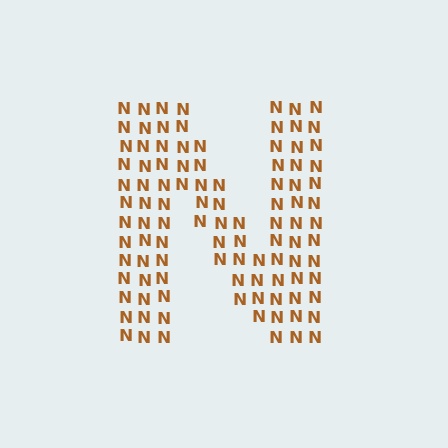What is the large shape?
The large shape is the letter N.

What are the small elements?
The small elements are letter N's.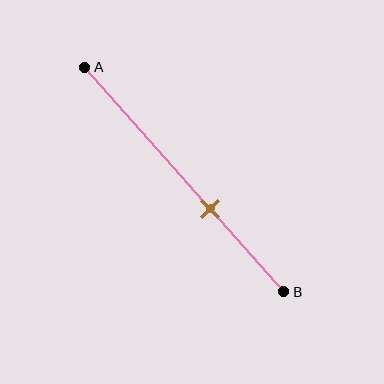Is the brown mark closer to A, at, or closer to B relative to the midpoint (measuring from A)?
The brown mark is closer to point B than the midpoint of segment AB.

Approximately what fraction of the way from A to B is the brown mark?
The brown mark is approximately 65% of the way from A to B.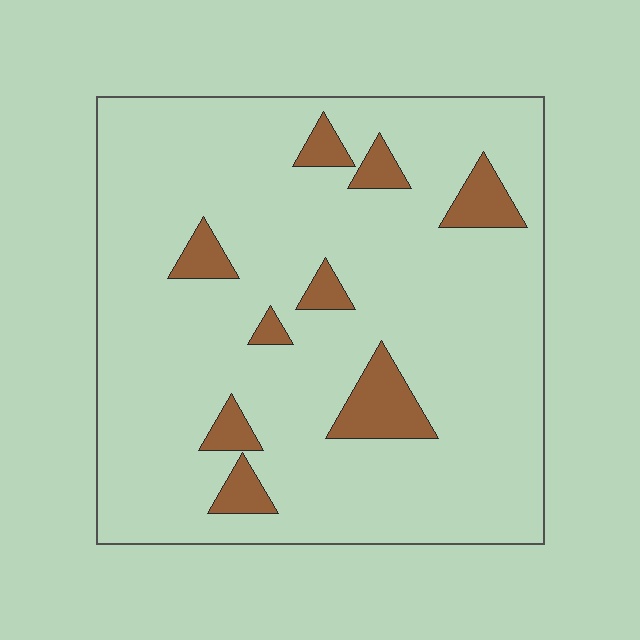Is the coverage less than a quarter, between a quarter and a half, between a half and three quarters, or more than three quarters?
Less than a quarter.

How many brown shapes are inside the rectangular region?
9.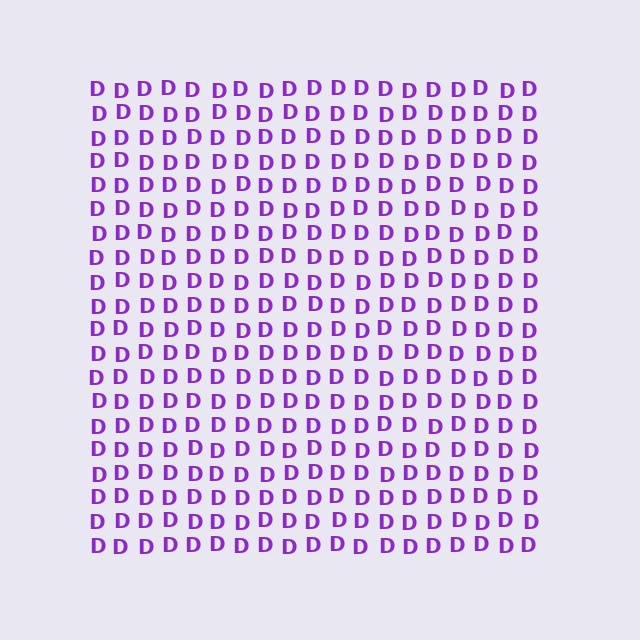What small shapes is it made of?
It is made of small letter D's.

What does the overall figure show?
The overall figure shows a square.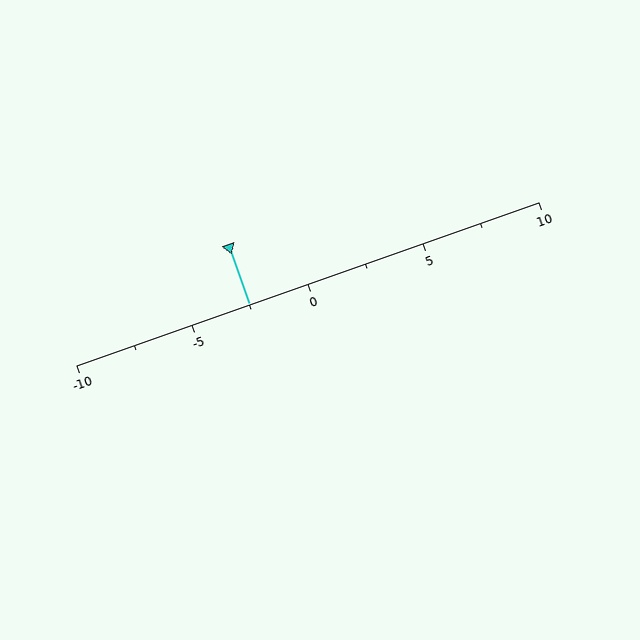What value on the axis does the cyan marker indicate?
The marker indicates approximately -2.5.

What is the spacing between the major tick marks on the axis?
The major ticks are spaced 5 apart.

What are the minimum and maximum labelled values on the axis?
The axis runs from -10 to 10.